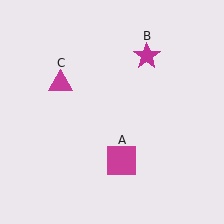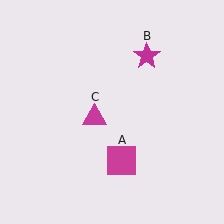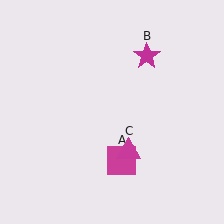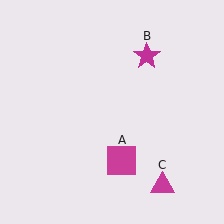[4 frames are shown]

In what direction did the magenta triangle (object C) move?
The magenta triangle (object C) moved down and to the right.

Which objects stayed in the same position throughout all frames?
Magenta square (object A) and magenta star (object B) remained stationary.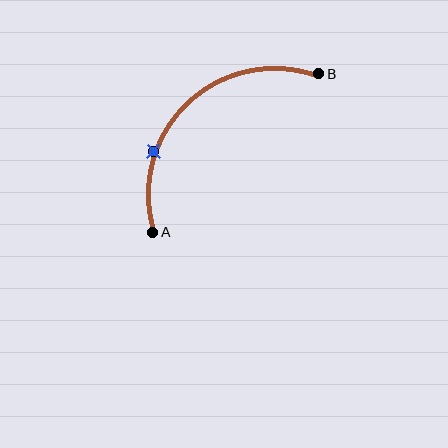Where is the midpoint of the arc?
The arc midpoint is the point on the curve farthest from the straight line joining A and B. It sits above and to the left of that line.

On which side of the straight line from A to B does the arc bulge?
The arc bulges above and to the left of the straight line connecting A and B.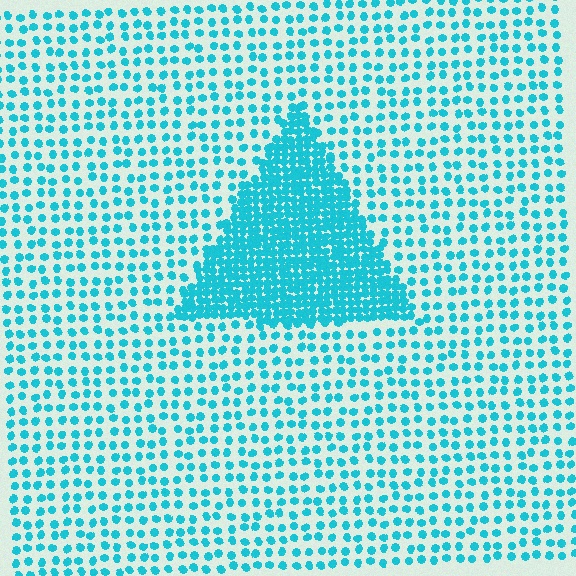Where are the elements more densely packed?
The elements are more densely packed inside the triangle boundary.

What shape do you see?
I see a triangle.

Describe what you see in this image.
The image contains small cyan elements arranged at two different densities. A triangle-shaped region is visible where the elements are more densely packed than the surrounding area.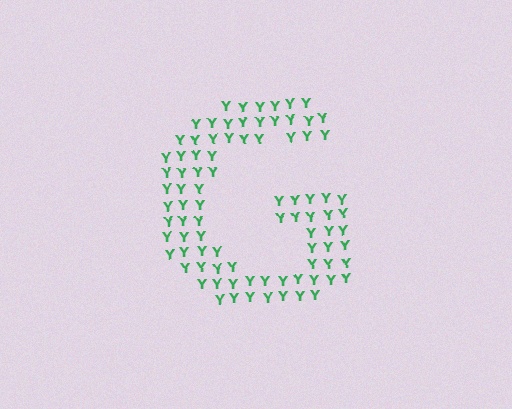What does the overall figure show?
The overall figure shows the letter G.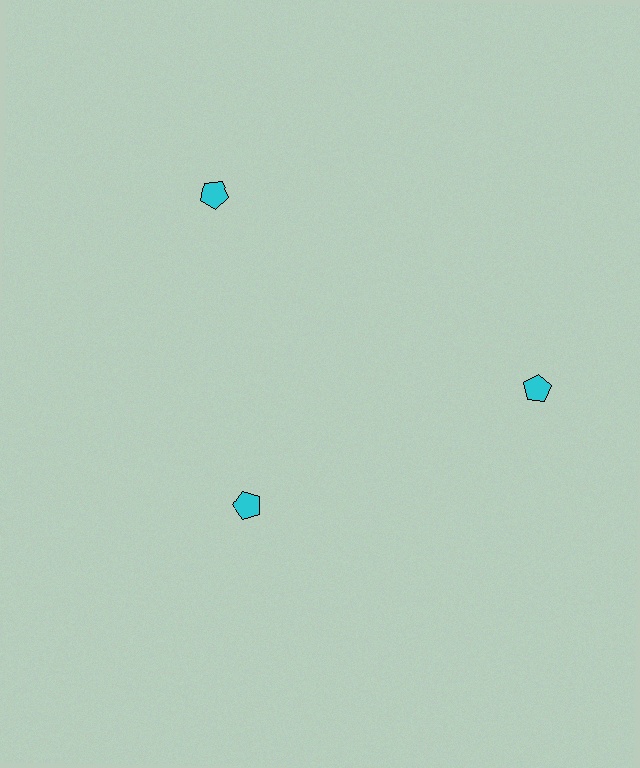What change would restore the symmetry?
The symmetry would be restored by moving it outward, back onto the ring so that all 3 pentagons sit at equal angles and equal distance from the center.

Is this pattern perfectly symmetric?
No. The 3 cyan pentagons are arranged in a ring, but one element near the 7 o'clock position is pulled inward toward the center, breaking the 3-fold rotational symmetry.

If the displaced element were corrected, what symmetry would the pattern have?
It would have 3-fold rotational symmetry — the pattern would map onto itself every 120 degrees.